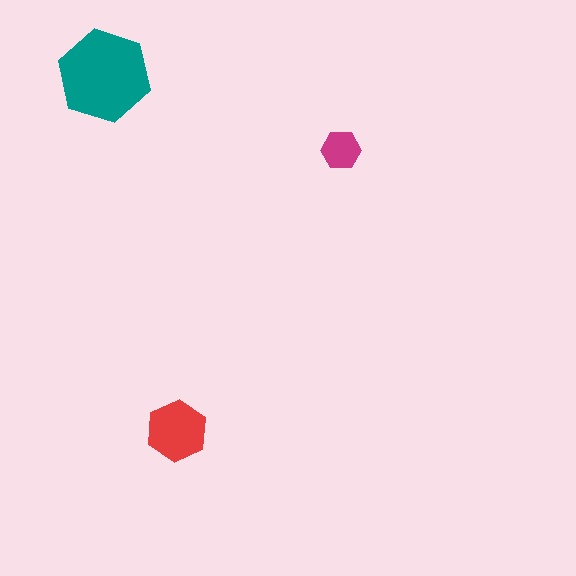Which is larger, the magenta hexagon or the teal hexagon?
The teal one.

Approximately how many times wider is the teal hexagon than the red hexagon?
About 1.5 times wider.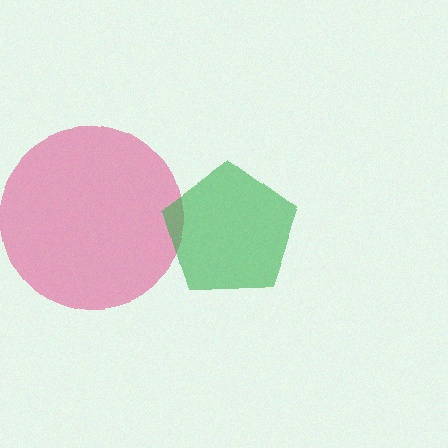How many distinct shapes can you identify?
There are 2 distinct shapes: a pink circle, a green pentagon.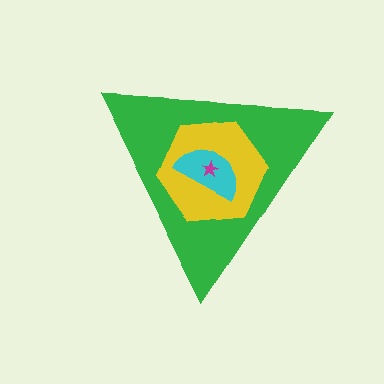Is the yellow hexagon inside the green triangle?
Yes.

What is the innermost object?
The magenta star.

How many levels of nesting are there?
4.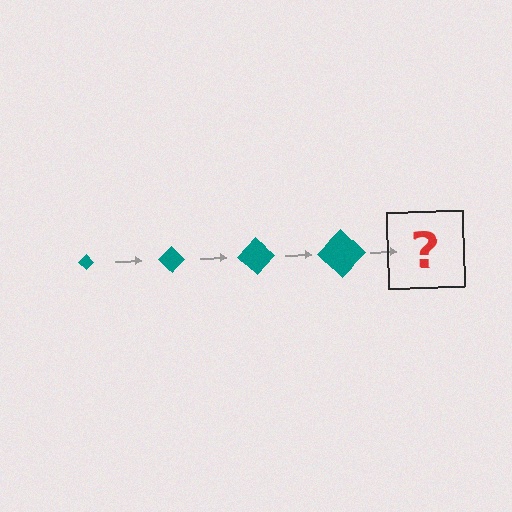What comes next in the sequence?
The next element should be a teal diamond, larger than the previous one.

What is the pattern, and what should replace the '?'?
The pattern is that the diamond gets progressively larger each step. The '?' should be a teal diamond, larger than the previous one.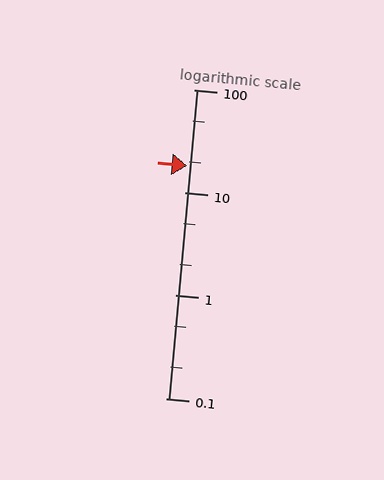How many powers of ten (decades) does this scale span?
The scale spans 3 decades, from 0.1 to 100.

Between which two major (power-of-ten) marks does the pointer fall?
The pointer is between 10 and 100.